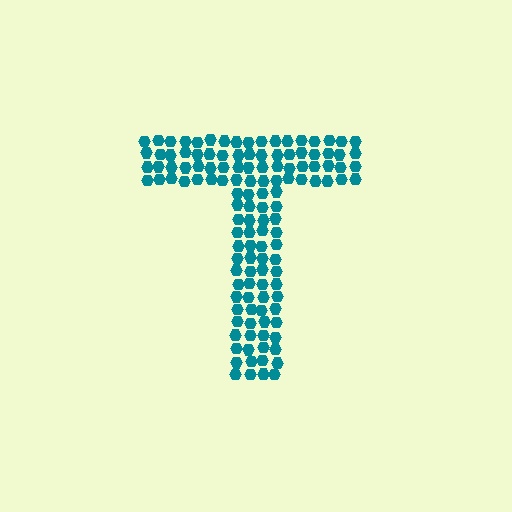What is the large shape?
The large shape is the letter T.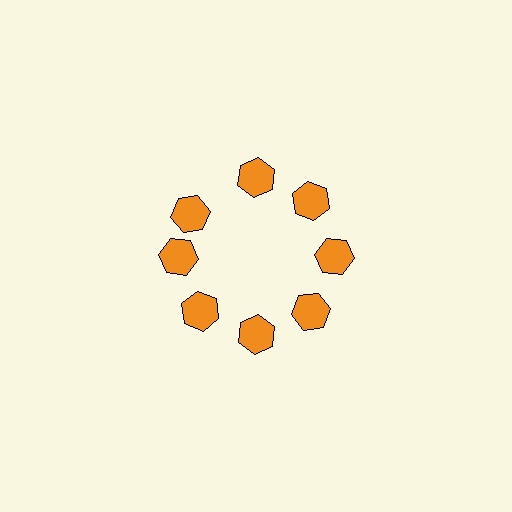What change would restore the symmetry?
The symmetry would be restored by rotating it back into even spacing with its neighbors so that all 8 hexagons sit at equal angles and equal distance from the center.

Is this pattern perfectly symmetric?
No. The 8 orange hexagons are arranged in a ring, but one element near the 10 o'clock position is rotated out of alignment along the ring, breaking the 8-fold rotational symmetry.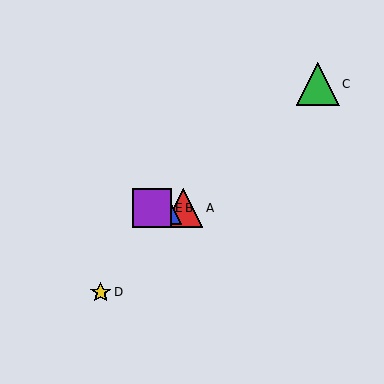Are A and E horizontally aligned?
Yes, both are at y≈208.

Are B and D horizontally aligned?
No, B is at y≈208 and D is at y≈292.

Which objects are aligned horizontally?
Objects A, B, E are aligned horizontally.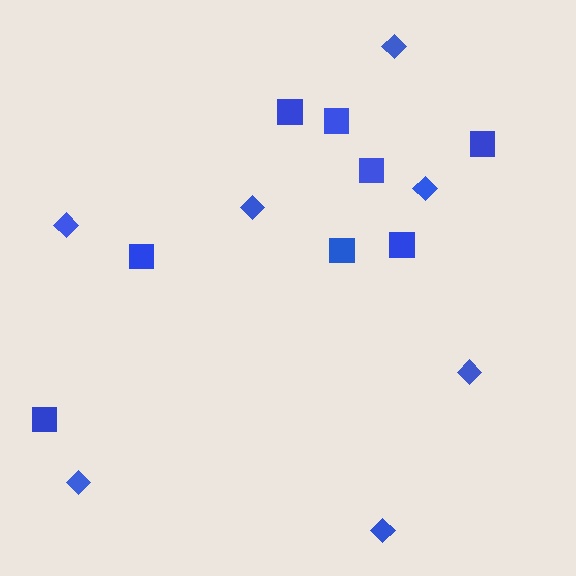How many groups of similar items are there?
There are 2 groups: one group of squares (8) and one group of diamonds (7).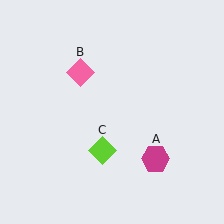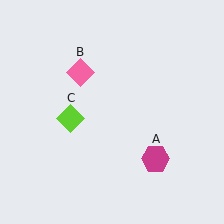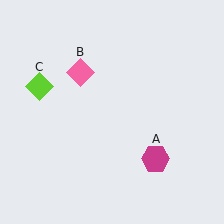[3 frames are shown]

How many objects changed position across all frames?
1 object changed position: lime diamond (object C).